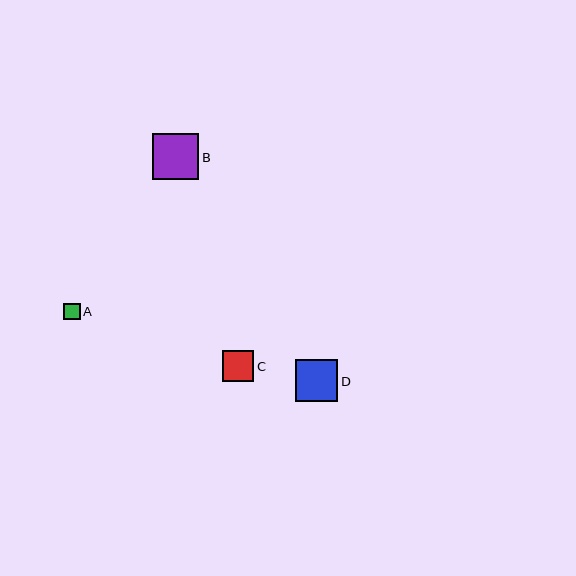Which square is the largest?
Square B is the largest with a size of approximately 47 pixels.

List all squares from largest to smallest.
From largest to smallest: B, D, C, A.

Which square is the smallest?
Square A is the smallest with a size of approximately 17 pixels.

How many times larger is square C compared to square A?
Square C is approximately 1.9 times the size of square A.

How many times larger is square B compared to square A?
Square B is approximately 2.7 times the size of square A.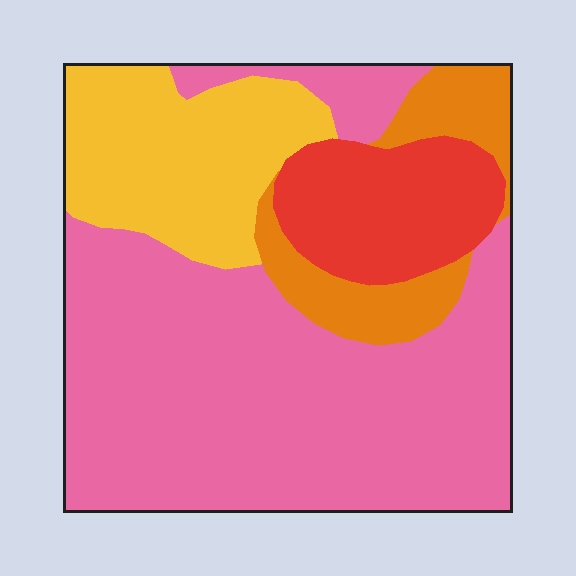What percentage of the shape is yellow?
Yellow takes up between a sixth and a third of the shape.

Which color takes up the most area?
Pink, at roughly 55%.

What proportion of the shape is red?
Red covers roughly 15% of the shape.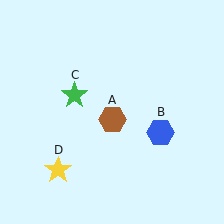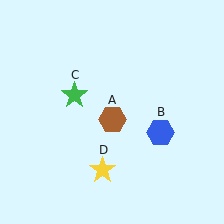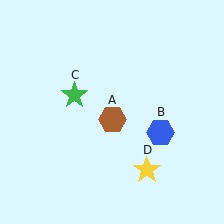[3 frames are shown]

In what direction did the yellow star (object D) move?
The yellow star (object D) moved right.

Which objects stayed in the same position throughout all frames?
Brown hexagon (object A) and blue hexagon (object B) and green star (object C) remained stationary.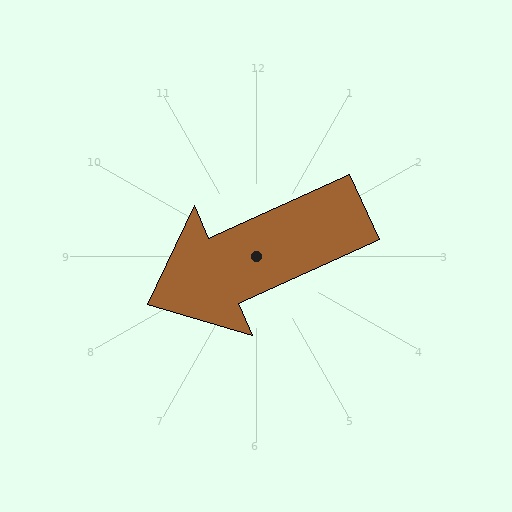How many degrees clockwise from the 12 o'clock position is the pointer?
Approximately 246 degrees.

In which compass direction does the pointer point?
Southwest.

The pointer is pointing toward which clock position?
Roughly 8 o'clock.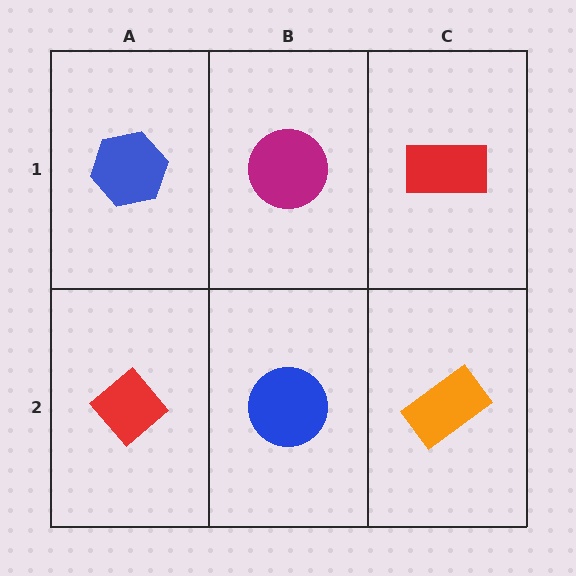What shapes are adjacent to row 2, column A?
A blue hexagon (row 1, column A), a blue circle (row 2, column B).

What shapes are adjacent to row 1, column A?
A red diamond (row 2, column A), a magenta circle (row 1, column B).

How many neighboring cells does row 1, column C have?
2.